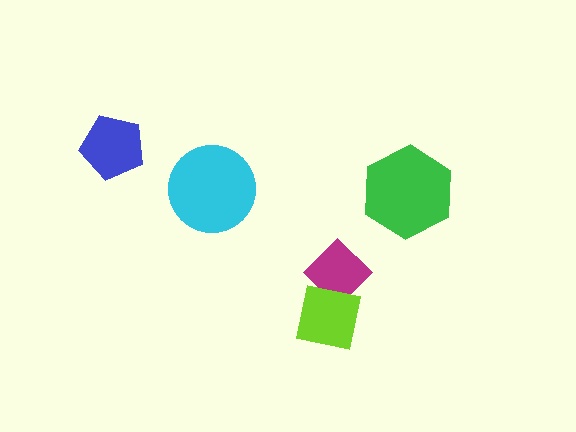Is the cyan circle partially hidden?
No, no other shape covers it.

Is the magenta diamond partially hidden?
Yes, it is partially covered by another shape.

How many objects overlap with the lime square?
1 object overlaps with the lime square.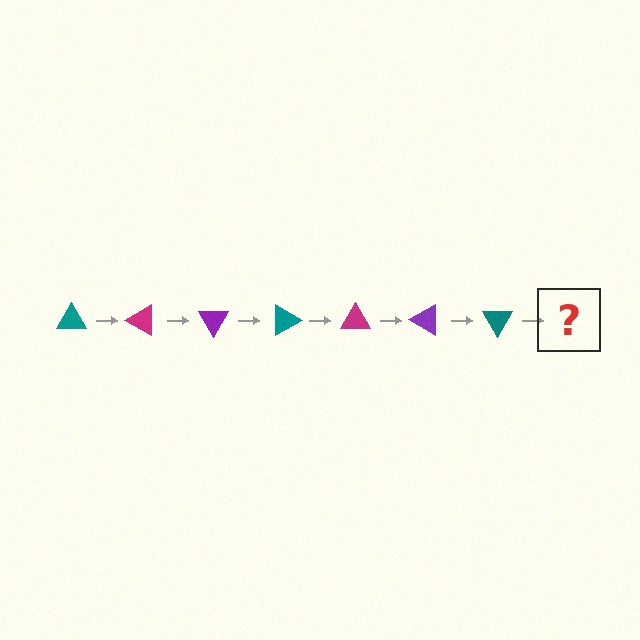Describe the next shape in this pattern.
It should be a magenta triangle, rotated 210 degrees from the start.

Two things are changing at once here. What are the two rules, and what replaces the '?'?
The two rules are that it rotates 30 degrees each step and the color cycles through teal, magenta, and purple. The '?' should be a magenta triangle, rotated 210 degrees from the start.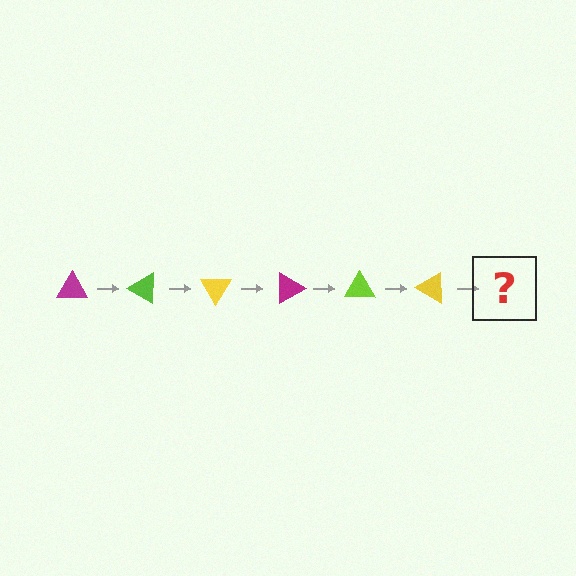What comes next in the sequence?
The next element should be a magenta triangle, rotated 180 degrees from the start.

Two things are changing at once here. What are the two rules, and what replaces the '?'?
The two rules are that it rotates 30 degrees each step and the color cycles through magenta, lime, and yellow. The '?' should be a magenta triangle, rotated 180 degrees from the start.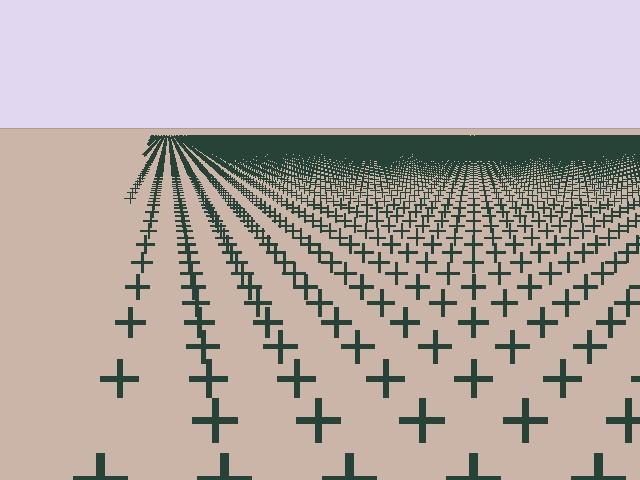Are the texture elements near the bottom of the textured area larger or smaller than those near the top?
Larger. Near the bottom, elements are closer to the viewer and appear at a bigger on-screen size.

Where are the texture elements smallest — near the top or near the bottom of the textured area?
Near the top.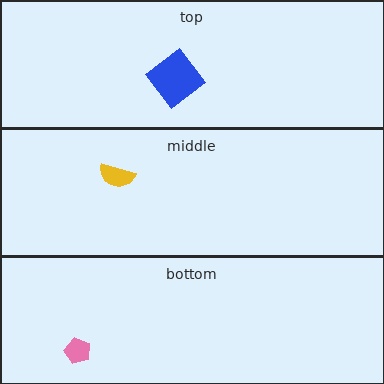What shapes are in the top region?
The blue diamond.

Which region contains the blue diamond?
The top region.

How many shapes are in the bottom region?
1.